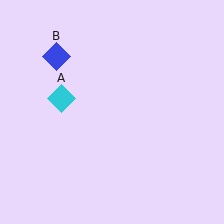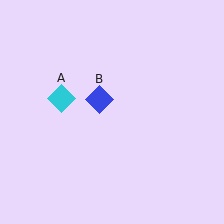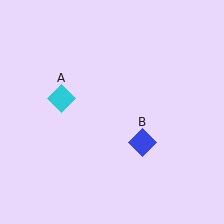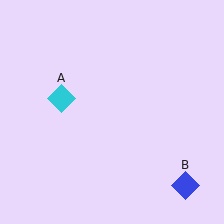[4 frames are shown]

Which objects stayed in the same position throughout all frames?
Cyan diamond (object A) remained stationary.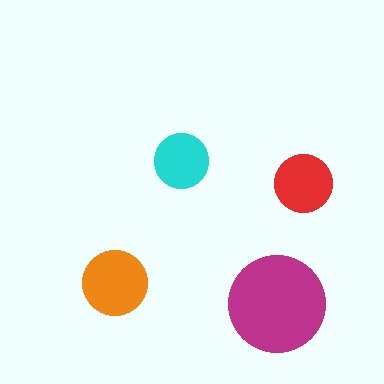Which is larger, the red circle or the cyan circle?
The red one.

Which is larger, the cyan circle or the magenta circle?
The magenta one.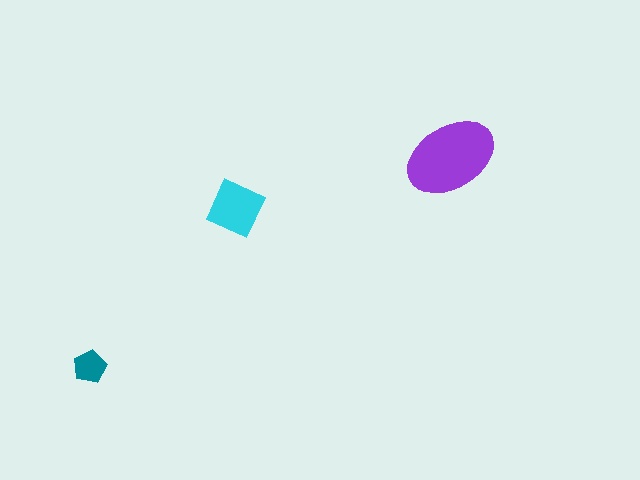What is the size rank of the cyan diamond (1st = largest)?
2nd.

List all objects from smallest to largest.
The teal pentagon, the cyan diamond, the purple ellipse.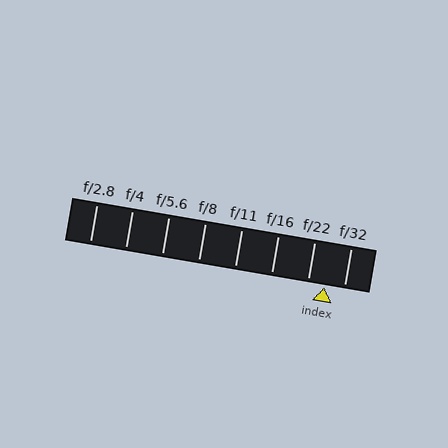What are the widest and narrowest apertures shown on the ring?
The widest aperture shown is f/2.8 and the narrowest is f/32.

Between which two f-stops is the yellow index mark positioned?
The index mark is between f/22 and f/32.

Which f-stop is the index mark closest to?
The index mark is closest to f/22.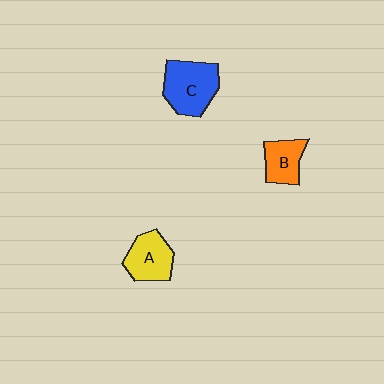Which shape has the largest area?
Shape C (blue).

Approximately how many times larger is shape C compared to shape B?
Approximately 1.6 times.